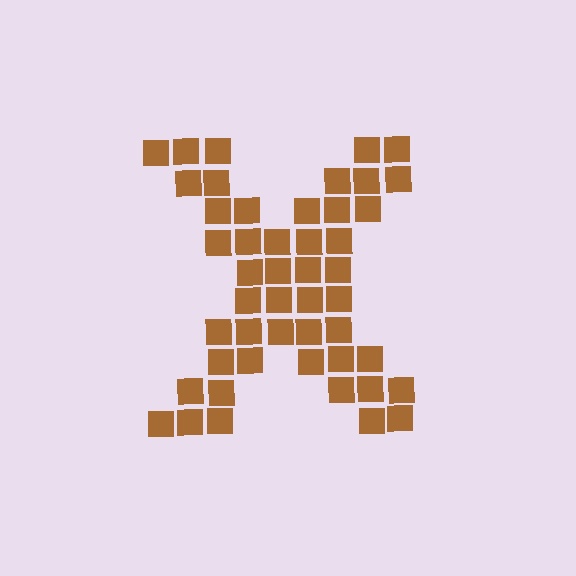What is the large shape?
The large shape is the letter X.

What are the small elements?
The small elements are squares.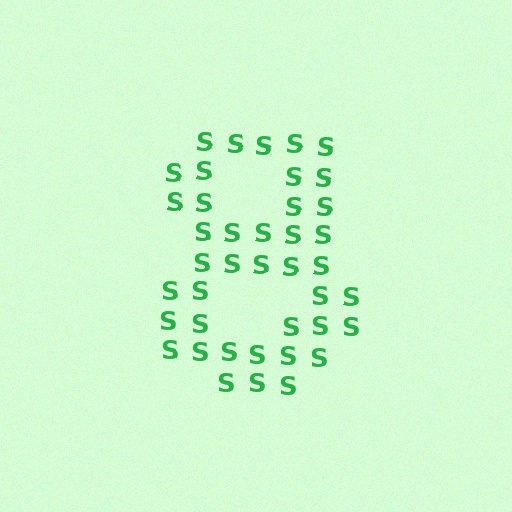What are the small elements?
The small elements are letter S's.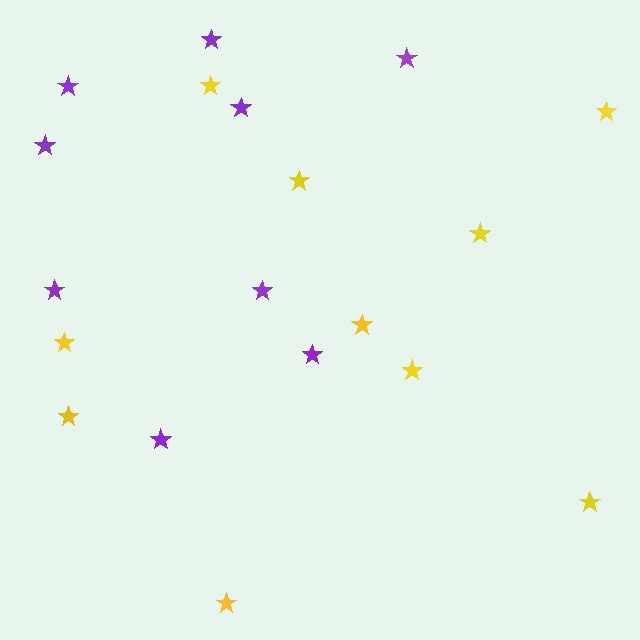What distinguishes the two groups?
There are 2 groups: one group of purple stars (9) and one group of yellow stars (10).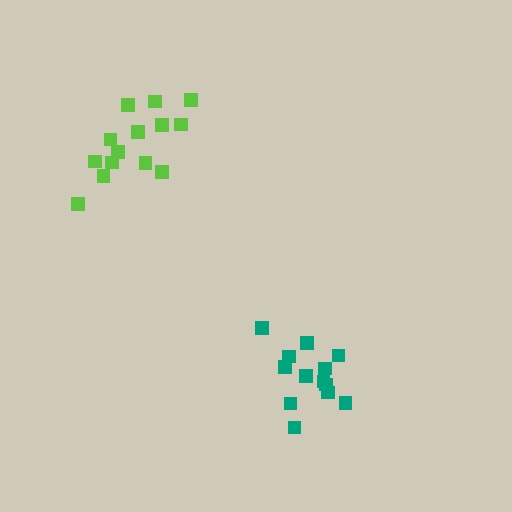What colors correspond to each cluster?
The clusters are colored: lime, teal.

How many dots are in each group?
Group 1: 14 dots, Group 2: 13 dots (27 total).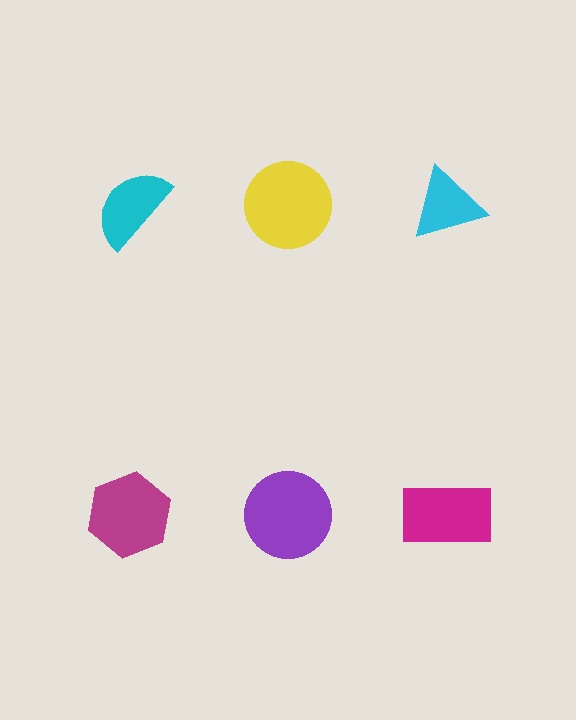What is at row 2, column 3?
A magenta rectangle.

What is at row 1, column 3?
A cyan triangle.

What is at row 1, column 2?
A yellow circle.